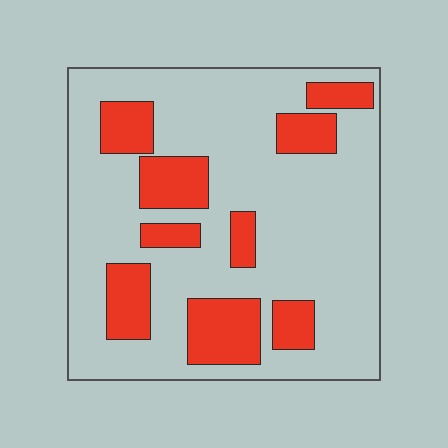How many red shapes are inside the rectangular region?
9.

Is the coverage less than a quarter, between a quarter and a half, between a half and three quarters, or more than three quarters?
Less than a quarter.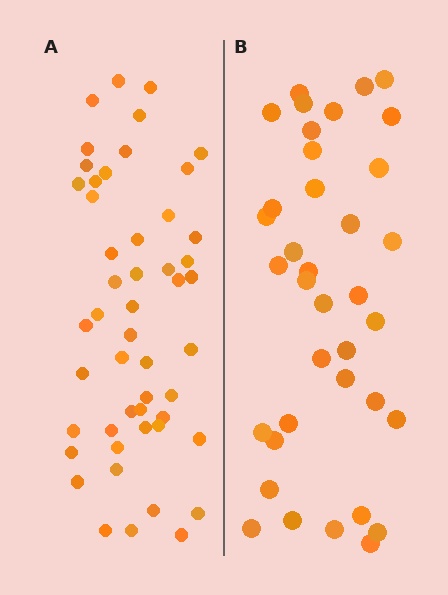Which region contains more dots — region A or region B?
Region A (the left region) has more dots.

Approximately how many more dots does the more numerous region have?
Region A has approximately 15 more dots than region B.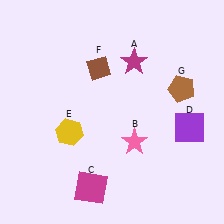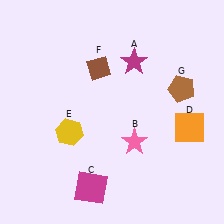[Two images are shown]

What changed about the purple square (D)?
In Image 1, D is purple. In Image 2, it changed to orange.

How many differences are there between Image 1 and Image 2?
There is 1 difference between the two images.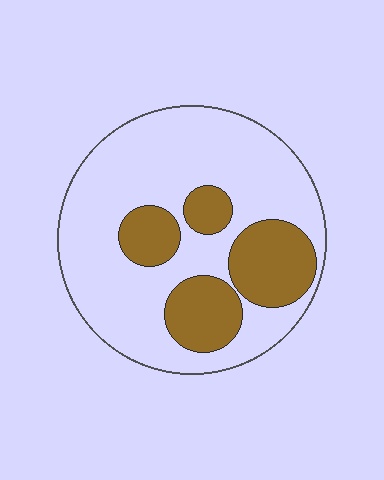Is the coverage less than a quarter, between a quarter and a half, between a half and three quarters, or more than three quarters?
Between a quarter and a half.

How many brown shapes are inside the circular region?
4.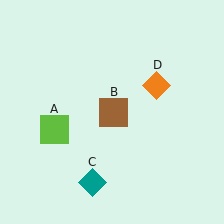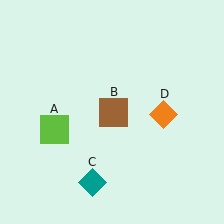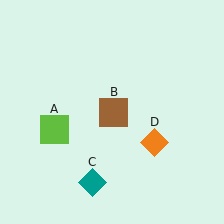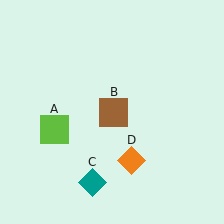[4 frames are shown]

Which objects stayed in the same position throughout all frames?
Lime square (object A) and brown square (object B) and teal diamond (object C) remained stationary.